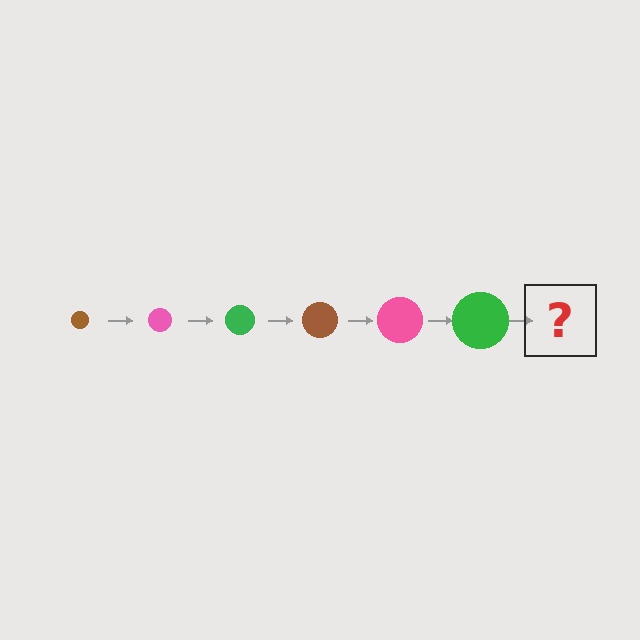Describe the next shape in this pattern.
It should be a brown circle, larger than the previous one.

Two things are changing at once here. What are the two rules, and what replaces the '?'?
The two rules are that the circle grows larger each step and the color cycles through brown, pink, and green. The '?' should be a brown circle, larger than the previous one.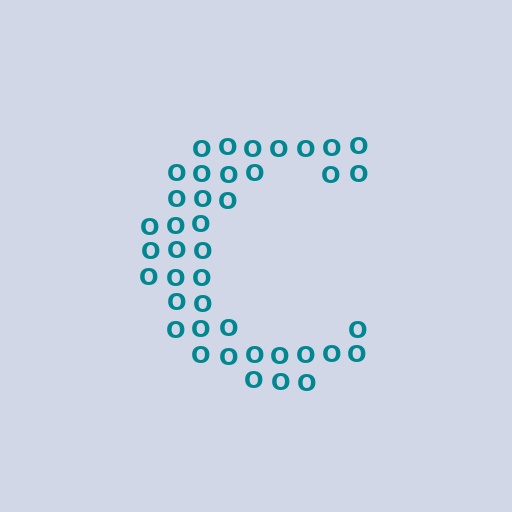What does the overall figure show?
The overall figure shows the letter C.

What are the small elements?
The small elements are letter O's.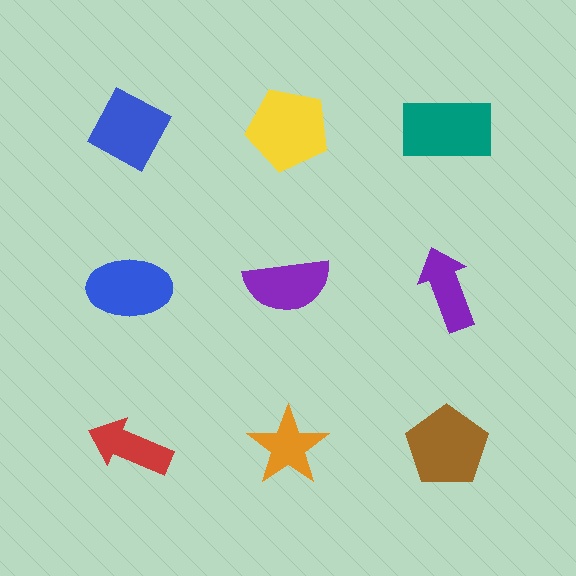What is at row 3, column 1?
A red arrow.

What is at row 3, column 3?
A brown pentagon.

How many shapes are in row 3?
3 shapes.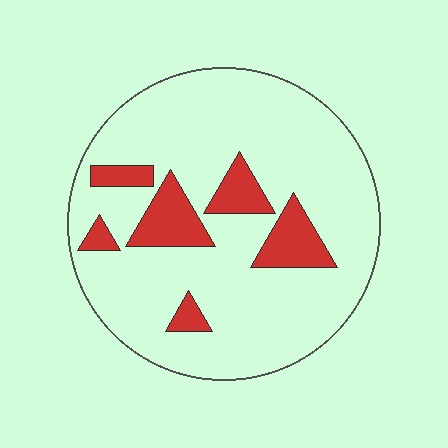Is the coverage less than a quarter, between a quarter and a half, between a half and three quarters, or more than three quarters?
Less than a quarter.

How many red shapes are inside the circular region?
6.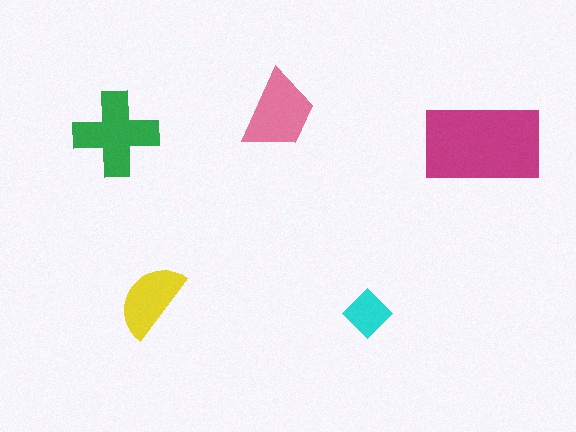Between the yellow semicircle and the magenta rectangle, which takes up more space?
The magenta rectangle.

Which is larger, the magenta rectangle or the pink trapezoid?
The magenta rectangle.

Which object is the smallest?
The cyan diamond.